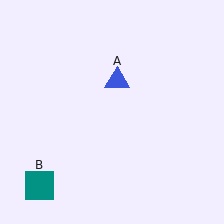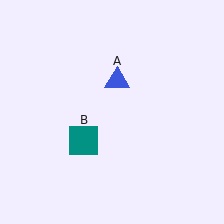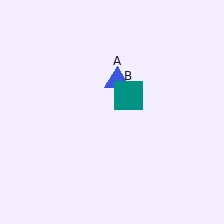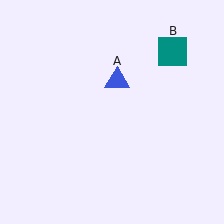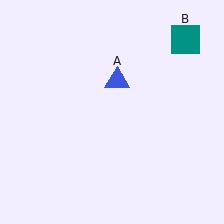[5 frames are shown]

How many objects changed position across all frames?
1 object changed position: teal square (object B).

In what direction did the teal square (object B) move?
The teal square (object B) moved up and to the right.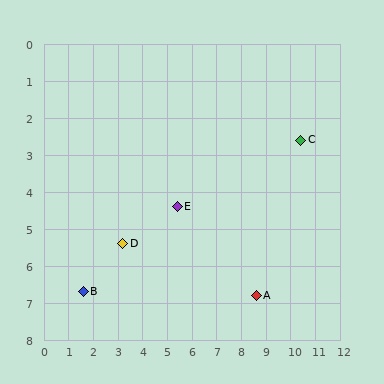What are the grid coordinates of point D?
Point D is at approximately (3.2, 5.4).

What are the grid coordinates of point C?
Point C is at approximately (10.4, 2.6).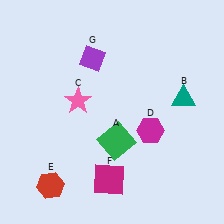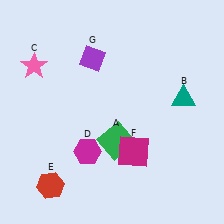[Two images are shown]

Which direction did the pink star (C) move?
The pink star (C) moved left.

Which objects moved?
The objects that moved are: the pink star (C), the magenta hexagon (D), the magenta square (F).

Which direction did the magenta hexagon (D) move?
The magenta hexagon (D) moved left.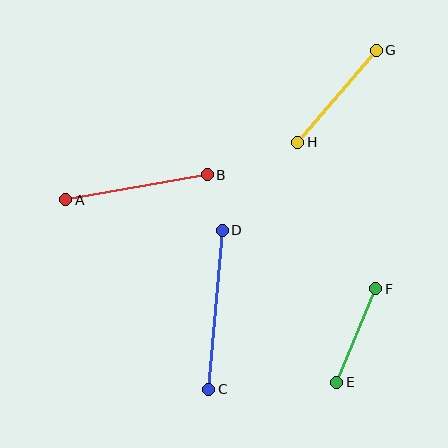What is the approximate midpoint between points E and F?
The midpoint is at approximately (356, 335) pixels.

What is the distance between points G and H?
The distance is approximately 121 pixels.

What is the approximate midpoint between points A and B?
The midpoint is at approximately (136, 187) pixels.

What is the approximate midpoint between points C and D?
The midpoint is at approximately (215, 310) pixels.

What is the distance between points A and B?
The distance is approximately 144 pixels.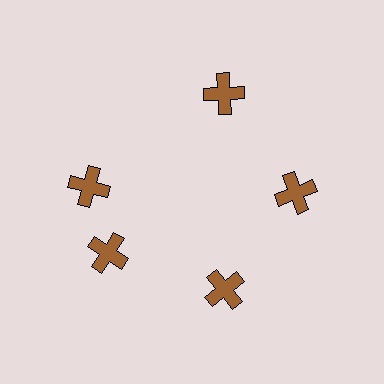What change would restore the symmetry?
The symmetry would be restored by rotating it back into even spacing with its neighbors so that all 5 crosses sit at equal angles and equal distance from the center.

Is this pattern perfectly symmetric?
No. The 5 brown crosses are arranged in a ring, but one element near the 10 o'clock position is rotated out of alignment along the ring, breaking the 5-fold rotational symmetry.